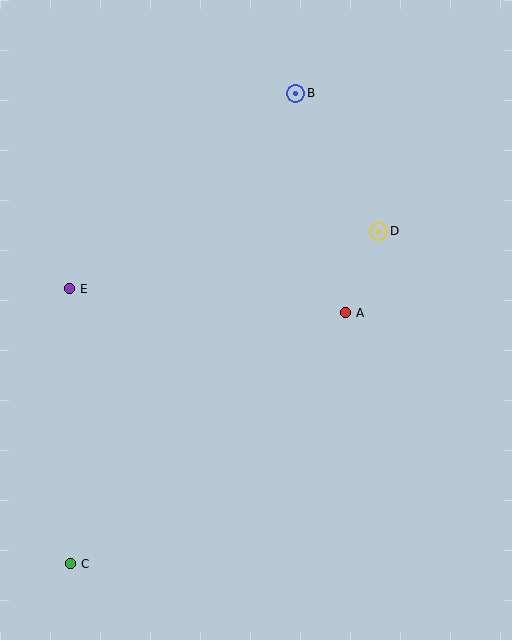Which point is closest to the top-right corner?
Point B is closest to the top-right corner.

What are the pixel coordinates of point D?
Point D is at (379, 231).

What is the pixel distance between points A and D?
The distance between A and D is 88 pixels.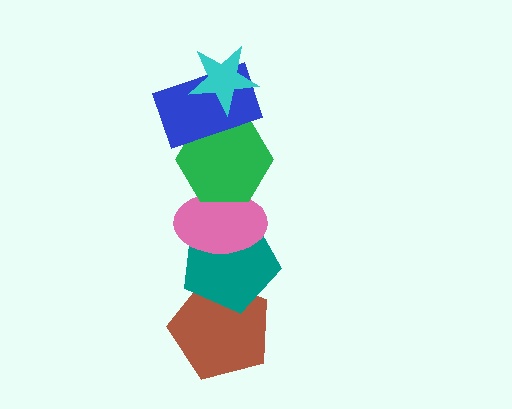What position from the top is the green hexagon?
The green hexagon is 3rd from the top.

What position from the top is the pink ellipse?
The pink ellipse is 4th from the top.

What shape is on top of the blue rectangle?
The cyan star is on top of the blue rectangle.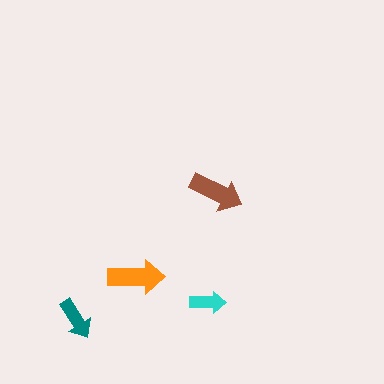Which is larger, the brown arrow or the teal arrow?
The brown one.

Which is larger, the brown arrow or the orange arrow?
The orange one.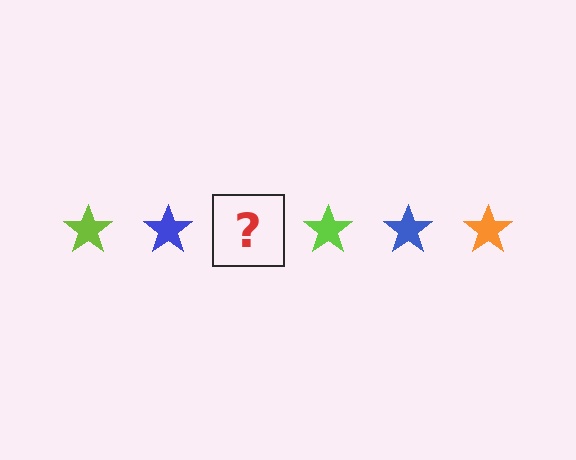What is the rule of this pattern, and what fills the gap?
The rule is that the pattern cycles through lime, blue, orange stars. The gap should be filled with an orange star.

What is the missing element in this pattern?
The missing element is an orange star.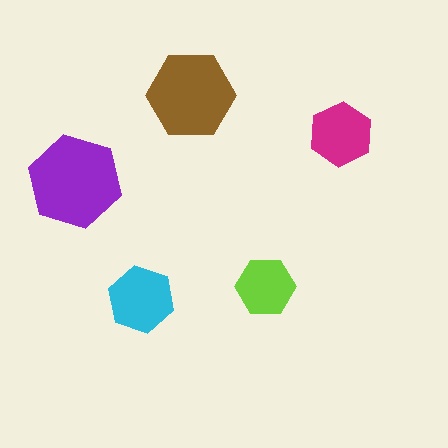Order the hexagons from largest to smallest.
the purple one, the brown one, the cyan one, the magenta one, the lime one.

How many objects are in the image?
There are 5 objects in the image.